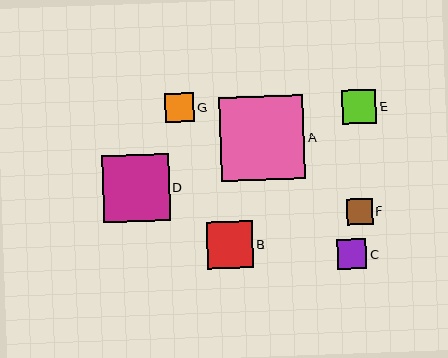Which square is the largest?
Square A is the largest with a size of approximately 84 pixels.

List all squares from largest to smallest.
From largest to smallest: A, D, B, E, C, G, F.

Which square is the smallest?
Square F is the smallest with a size of approximately 26 pixels.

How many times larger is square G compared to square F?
Square G is approximately 1.1 times the size of square F.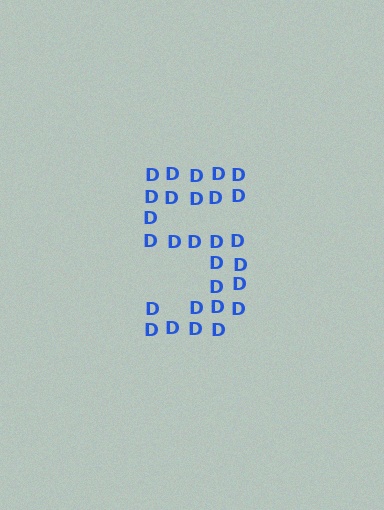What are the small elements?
The small elements are letter D's.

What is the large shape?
The large shape is the digit 5.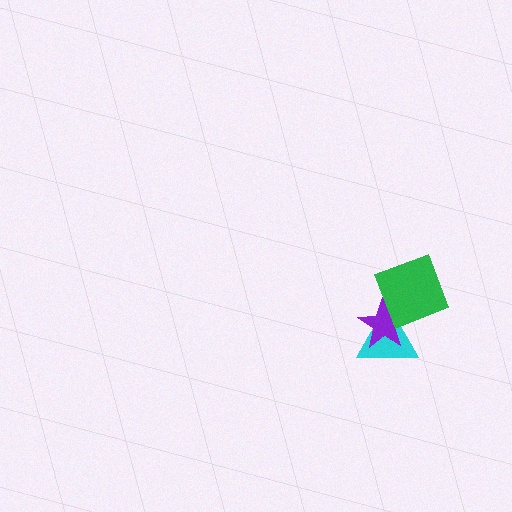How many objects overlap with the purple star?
2 objects overlap with the purple star.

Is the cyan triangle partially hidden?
Yes, it is partially covered by another shape.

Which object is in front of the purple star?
The green diamond is in front of the purple star.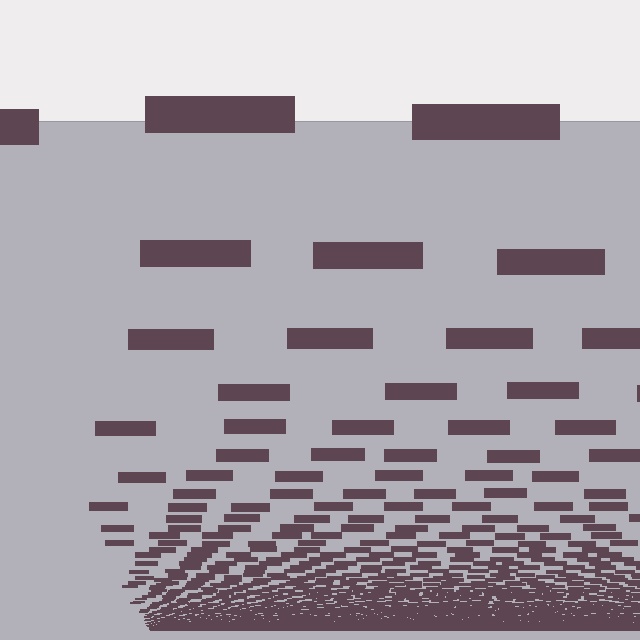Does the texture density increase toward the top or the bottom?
Density increases toward the bottom.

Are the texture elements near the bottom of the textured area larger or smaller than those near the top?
Smaller. The gradient is inverted — elements near the bottom are smaller and denser.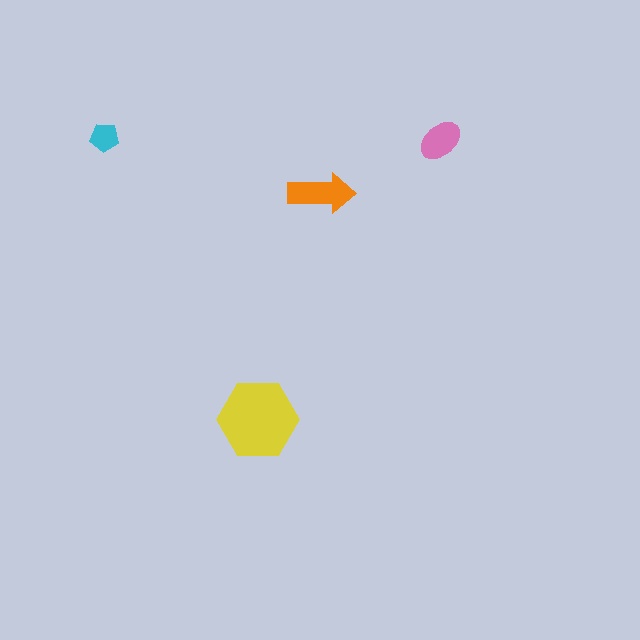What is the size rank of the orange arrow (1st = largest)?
2nd.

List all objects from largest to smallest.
The yellow hexagon, the orange arrow, the pink ellipse, the cyan pentagon.